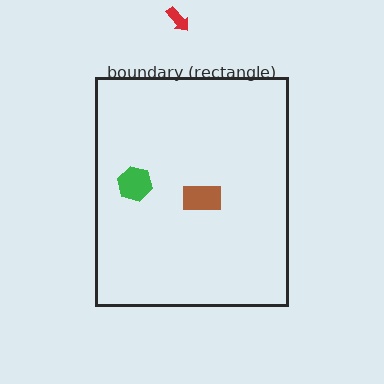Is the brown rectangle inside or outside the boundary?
Inside.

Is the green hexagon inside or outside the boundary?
Inside.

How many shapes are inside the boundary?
2 inside, 1 outside.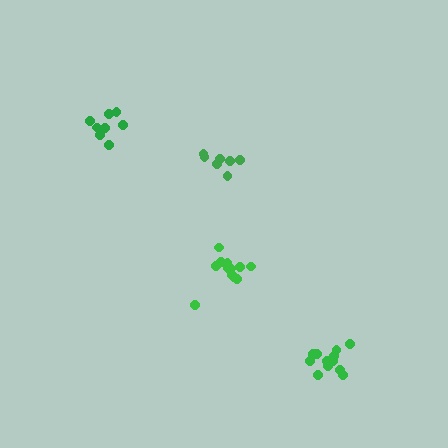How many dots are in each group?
Group 1: 7 dots, Group 2: 8 dots, Group 3: 12 dots, Group 4: 12 dots (39 total).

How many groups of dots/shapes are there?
There are 4 groups.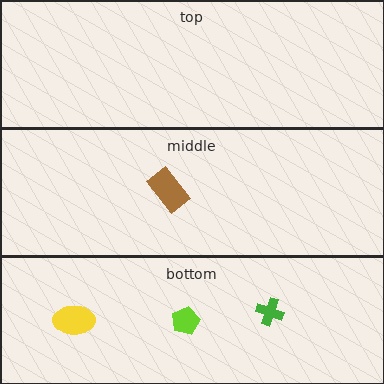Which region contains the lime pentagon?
The bottom region.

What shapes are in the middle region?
The brown rectangle.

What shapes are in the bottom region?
The yellow ellipse, the lime pentagon, the green cross.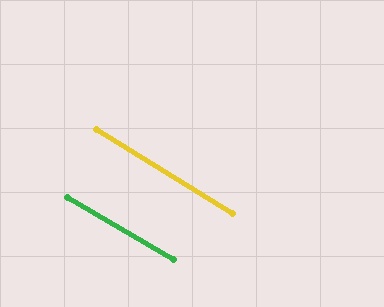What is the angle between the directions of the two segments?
Approximately 1 degree.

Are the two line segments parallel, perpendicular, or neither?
Parallel — their directions differ by only 1.3°.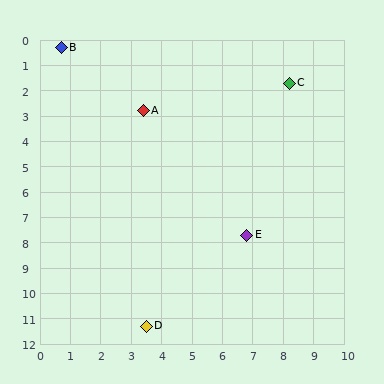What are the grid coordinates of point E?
Point E is at approximately (6.8, 7.7).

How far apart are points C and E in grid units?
Points C and E are about 6.2 grid units apart.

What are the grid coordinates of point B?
Point B is at approximately (0.7, 0.3).